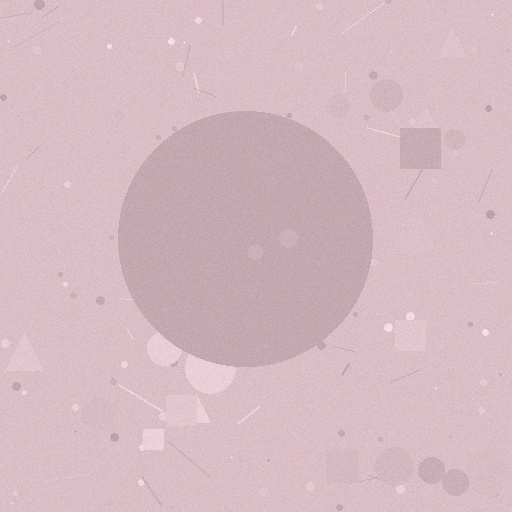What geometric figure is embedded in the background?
A circle is embedded in the background.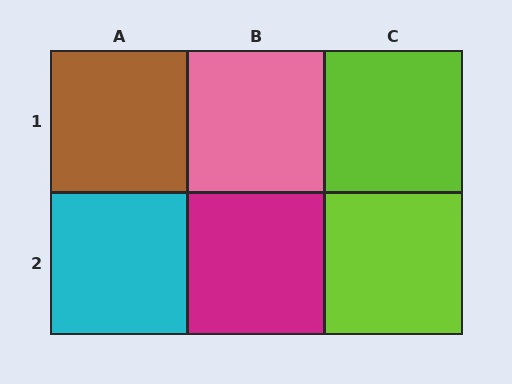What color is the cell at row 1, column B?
Pink.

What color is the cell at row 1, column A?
Brown.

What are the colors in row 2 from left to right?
Cyan, magenta, lime.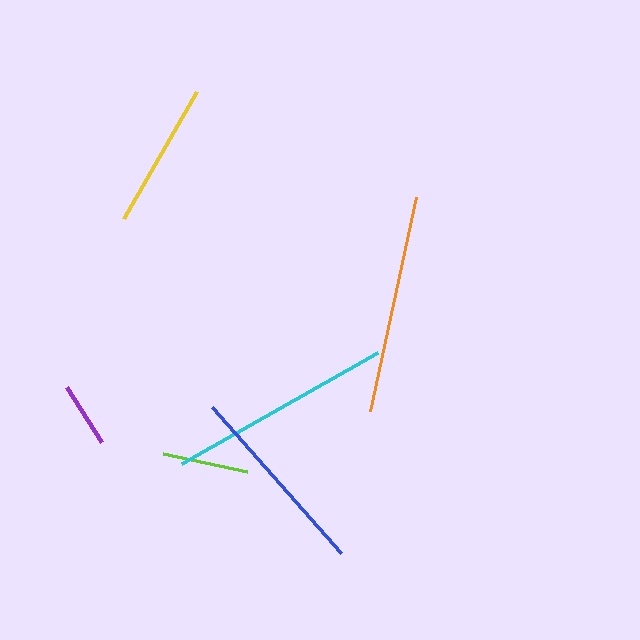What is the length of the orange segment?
The orange segment is approximately 219 pixels long.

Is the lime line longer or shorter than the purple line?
The lime line is longer than the purple line.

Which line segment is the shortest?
The purple line is the shortest at approximately 65 pixels.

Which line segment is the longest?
The cyan line is the longest at approximately 225 pixels.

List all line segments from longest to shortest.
From longest to shortest: cyan, orange, blue, yellow, lime, purple.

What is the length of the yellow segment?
The yellow segment is approximately 147 pixels long.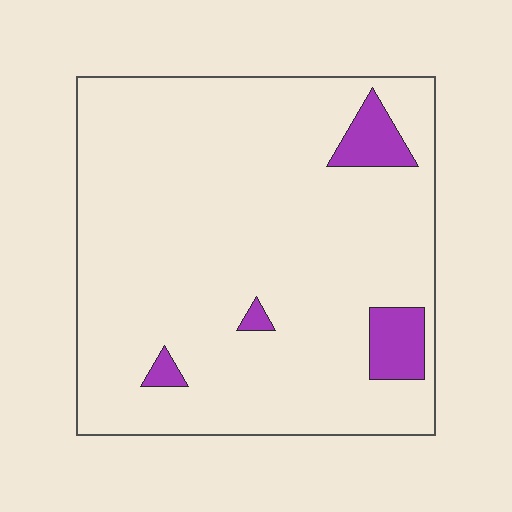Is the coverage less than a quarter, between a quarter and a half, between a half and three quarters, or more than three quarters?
Less than a quarter.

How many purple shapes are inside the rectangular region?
4.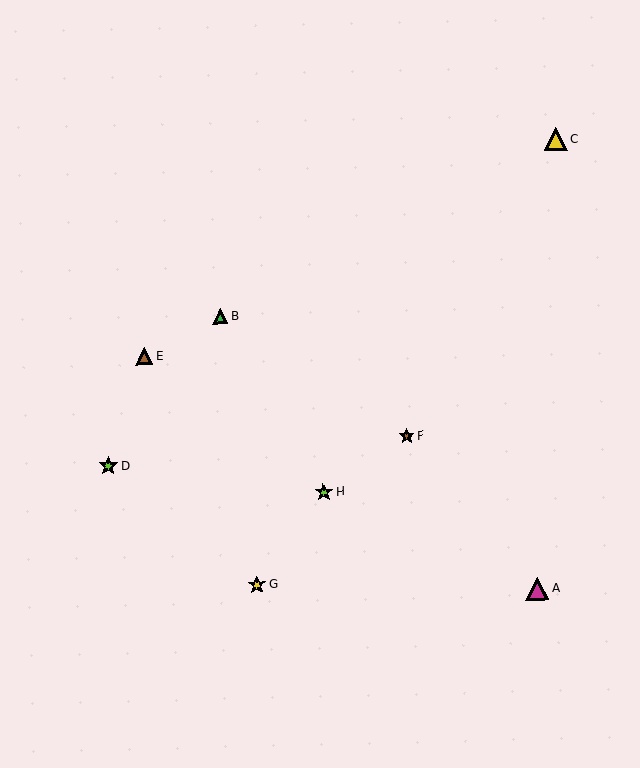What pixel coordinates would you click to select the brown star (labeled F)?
Click at (407, 436) to select the brown star F.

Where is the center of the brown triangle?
The center of the brown triangle is at (145, 356).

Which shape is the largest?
The magenta triangle (labeled A) is the largest.